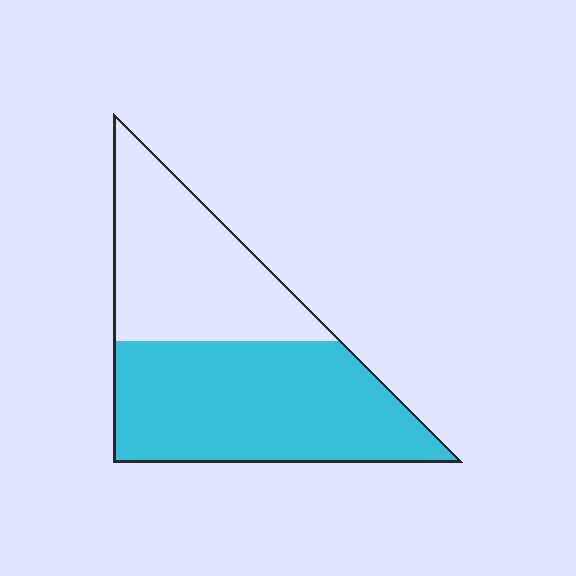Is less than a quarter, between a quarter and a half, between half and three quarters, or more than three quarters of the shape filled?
Between half and three quarters.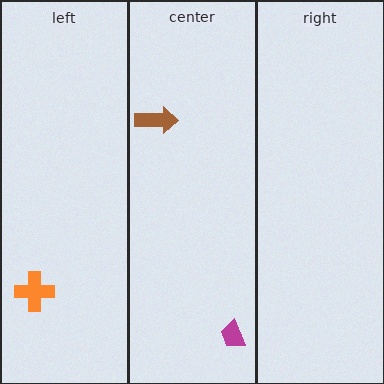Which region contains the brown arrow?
The center region.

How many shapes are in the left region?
1.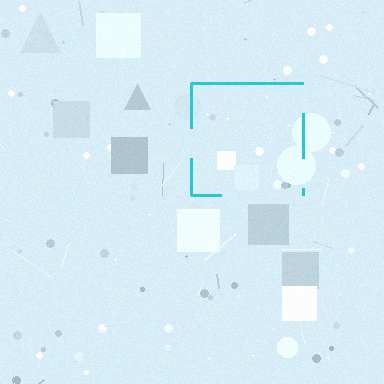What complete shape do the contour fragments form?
The contour fragments form a square.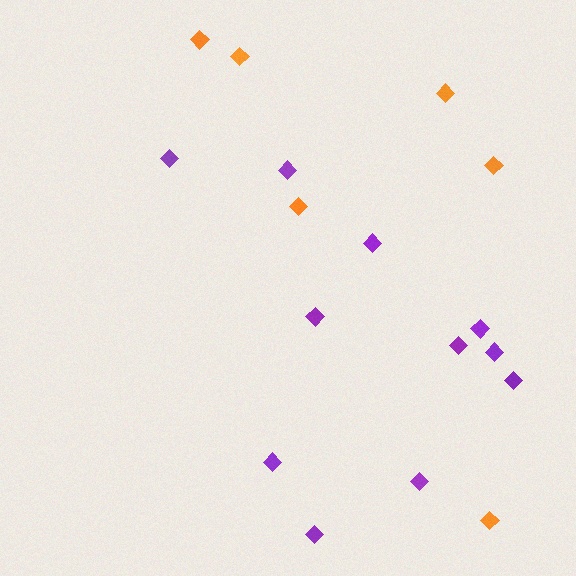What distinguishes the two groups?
There are 2 groups: one group of purple diamonds (11) and one group of orange diamonds (6).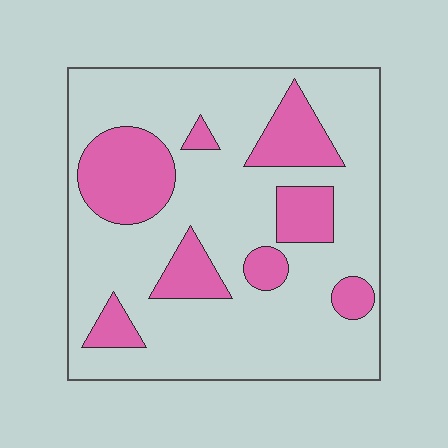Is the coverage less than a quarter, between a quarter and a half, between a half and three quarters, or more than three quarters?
Less than a quarter.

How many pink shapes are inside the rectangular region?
8.